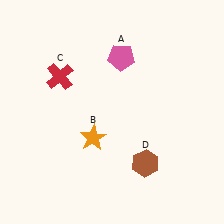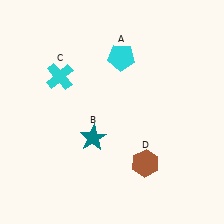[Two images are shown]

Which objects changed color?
A changed from pink to cyan. B changed from orange to teal. C changed from red to cyan.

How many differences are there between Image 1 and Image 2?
There are 3 differences between the two images.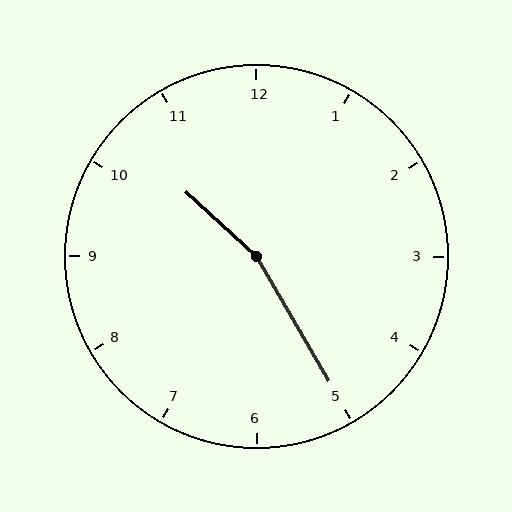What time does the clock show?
10:25.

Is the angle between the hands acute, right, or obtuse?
It is obtuse.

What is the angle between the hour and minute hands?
Approximately 162 degrees.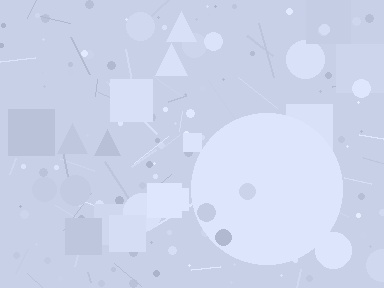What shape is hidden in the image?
A circle is hidden in the image.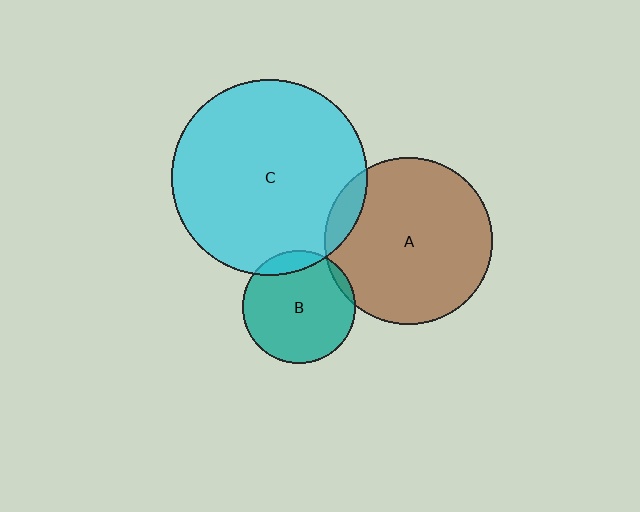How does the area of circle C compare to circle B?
Approximately 3.0 times.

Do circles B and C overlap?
Yes.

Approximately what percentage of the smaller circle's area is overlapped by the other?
Approximately 10%.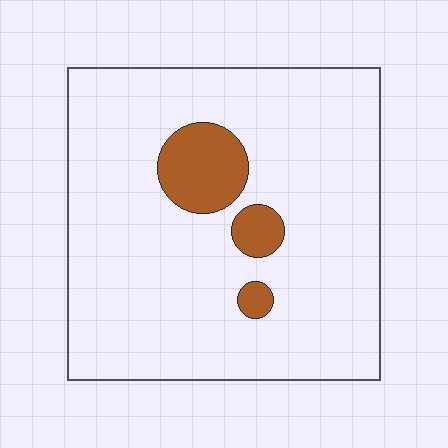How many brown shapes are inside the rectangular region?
3.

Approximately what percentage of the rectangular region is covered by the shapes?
Approximately 10%.